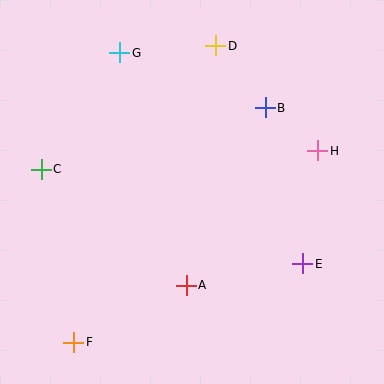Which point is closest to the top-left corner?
Point G is closest to the top-left corner.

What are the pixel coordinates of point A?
Point A is at (186, 285).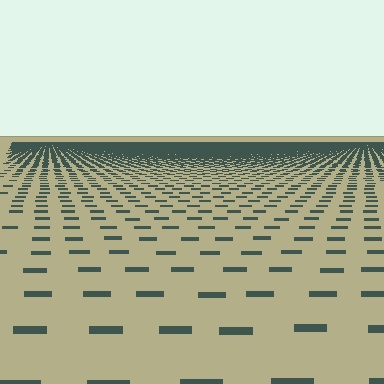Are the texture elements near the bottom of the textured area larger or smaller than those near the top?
Larger. Near the bottom, elements are closer to the viewer and appear at a bigger on-screen size.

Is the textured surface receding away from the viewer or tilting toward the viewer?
The surface is receding away from the viewer. Texture elements get smaller and denser toward the top.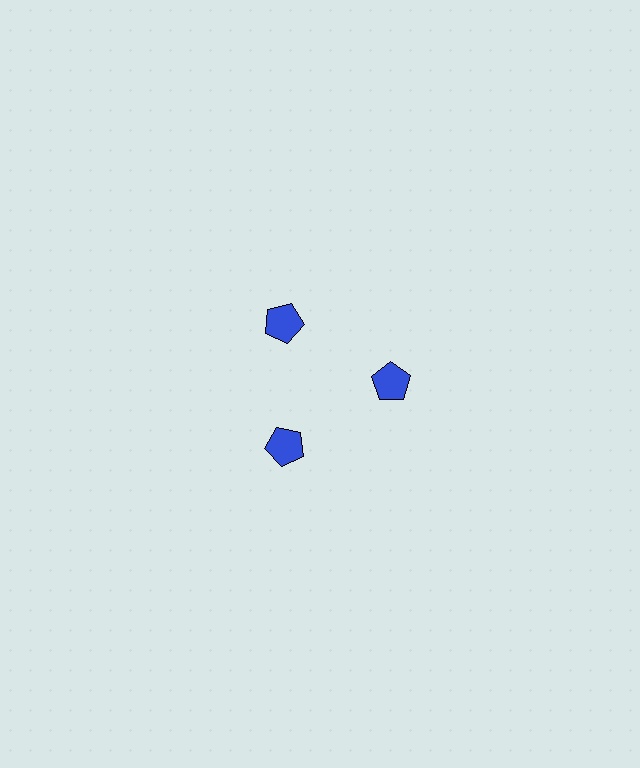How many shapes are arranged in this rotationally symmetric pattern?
There are 3 shapes, arranged in 3 groups of 1.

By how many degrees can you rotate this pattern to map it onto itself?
The pattern maps onto itself every 120 degrees of rotation.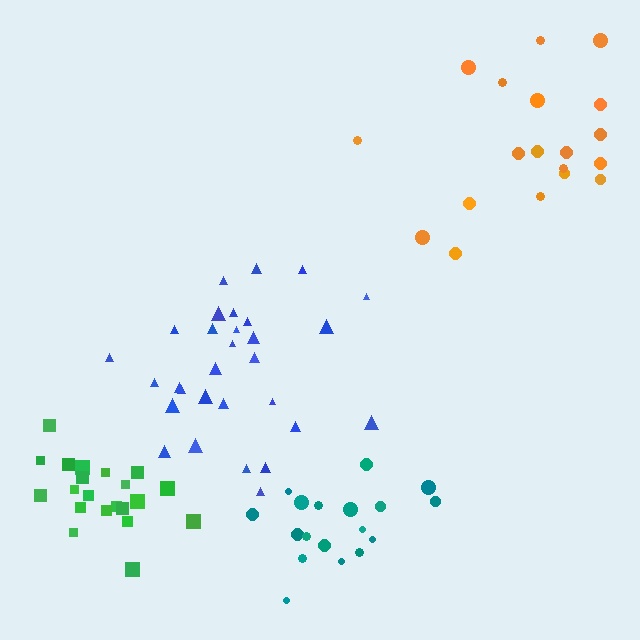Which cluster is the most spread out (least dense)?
Orange.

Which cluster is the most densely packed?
Green.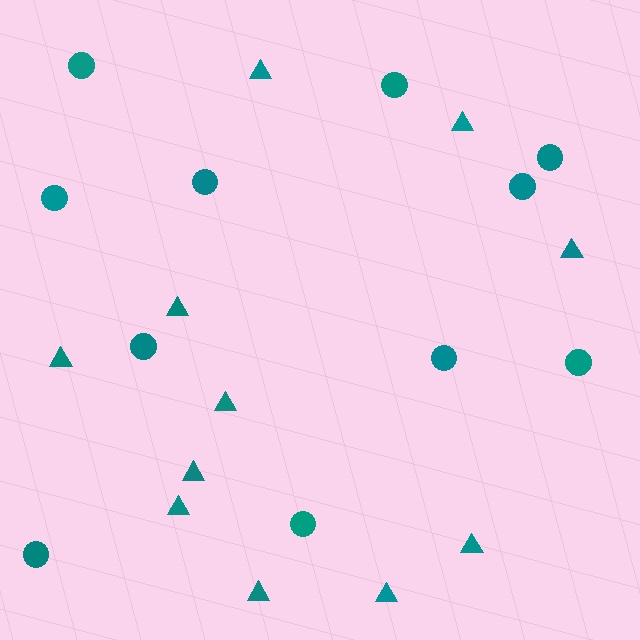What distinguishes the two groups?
There are 2 groups: one group of circles (11) and one group of triangles (11).